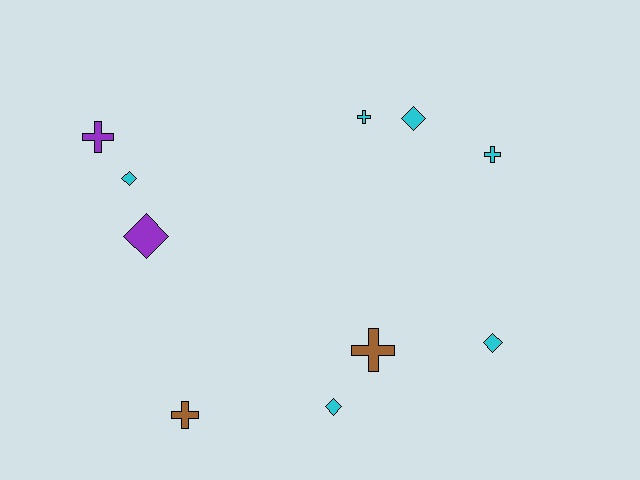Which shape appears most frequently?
Cross, with 5 objects.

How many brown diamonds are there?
There are no brown diamonds.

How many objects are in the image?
There are 10 objects.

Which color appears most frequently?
Cyan, with 6 objects.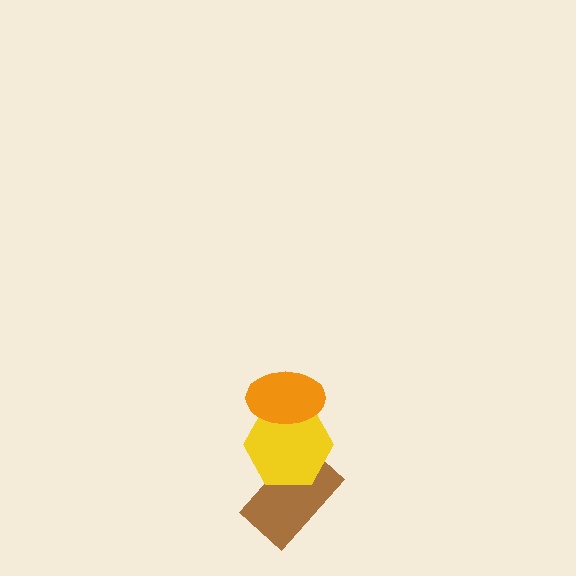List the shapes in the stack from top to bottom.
From top to bottom: the orange ellipse, the yellow hexagon, the brown rectangle.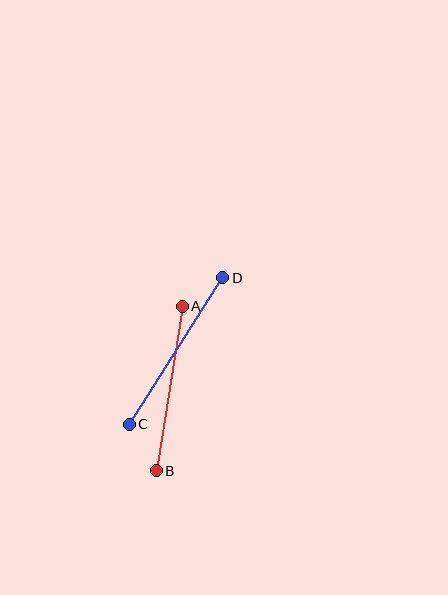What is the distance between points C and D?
The distance is approximately 174 pixels.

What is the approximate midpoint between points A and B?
The midpoint is at approximately (169, 388) pixels.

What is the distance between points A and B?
The distance is approximately 167 pixels.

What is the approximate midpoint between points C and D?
The midpoint is at approximately (176, 351) pixels.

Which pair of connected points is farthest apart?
Points C and D are farthest apart.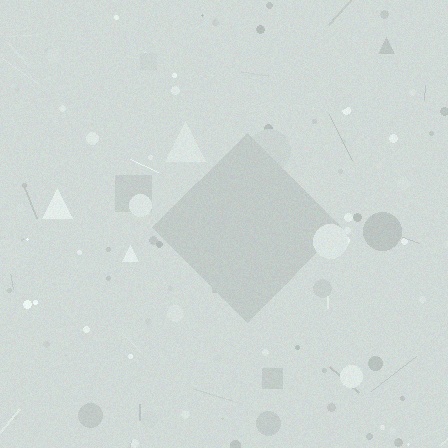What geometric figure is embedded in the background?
A diamond is embedded in the background.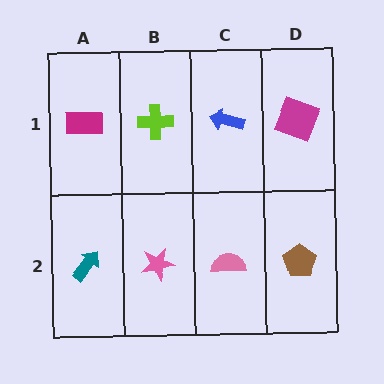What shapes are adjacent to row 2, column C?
A blue arrow (row 1, column C), a pink star (row 2, column B), a brown pentagon (row 2, column D).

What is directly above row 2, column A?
A magenta rectangle.